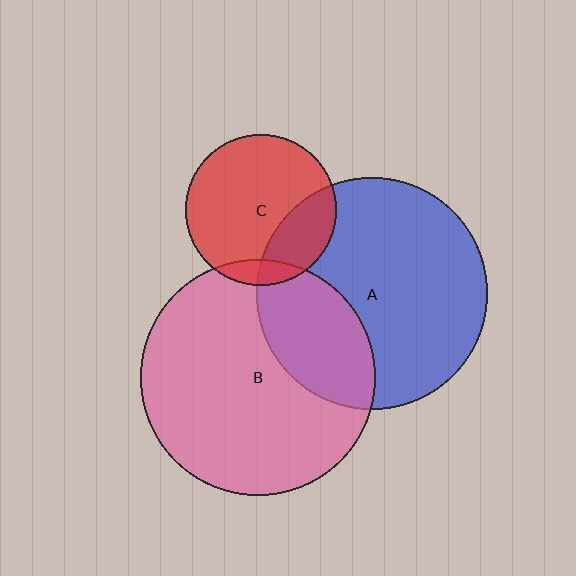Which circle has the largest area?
Circle B (pink).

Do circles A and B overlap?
Yes.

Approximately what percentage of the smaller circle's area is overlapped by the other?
Approximately 30%.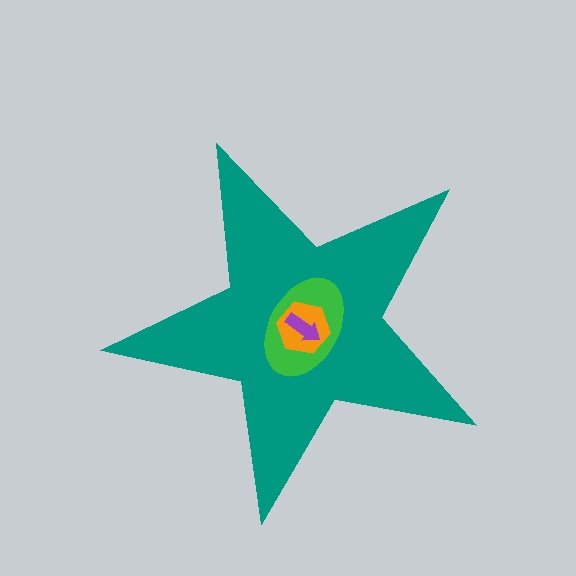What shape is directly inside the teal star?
The green ellipse.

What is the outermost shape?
The teal star.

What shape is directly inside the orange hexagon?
The purple arrow.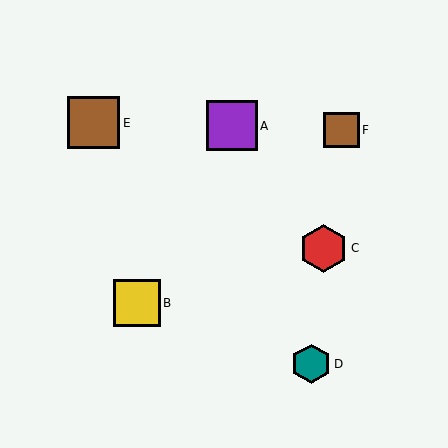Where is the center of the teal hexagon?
The center of the teal hexagon is at (311, 364).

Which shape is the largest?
The brown square (labeled E) is the largest.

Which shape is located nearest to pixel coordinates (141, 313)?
The yellow square (labeled B) at (137, 303) is nearest to that location.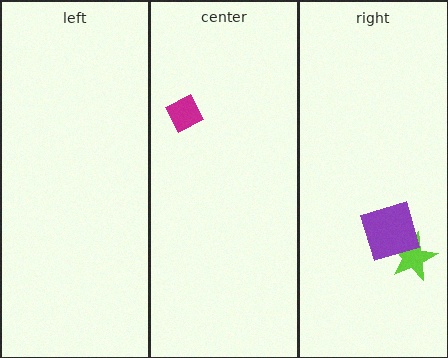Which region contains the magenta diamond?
The center region.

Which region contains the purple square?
The right region.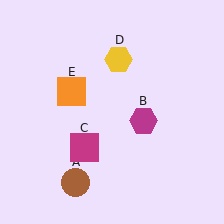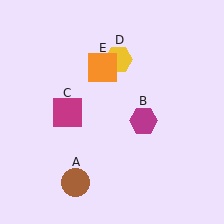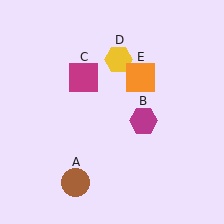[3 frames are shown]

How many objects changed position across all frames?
2 objects changed position: magenta square (object C), orange square (object E).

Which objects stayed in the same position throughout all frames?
Brown circle (object A) and magenta hexagon (object B) and yellow hexagon (object D) remained stationary.